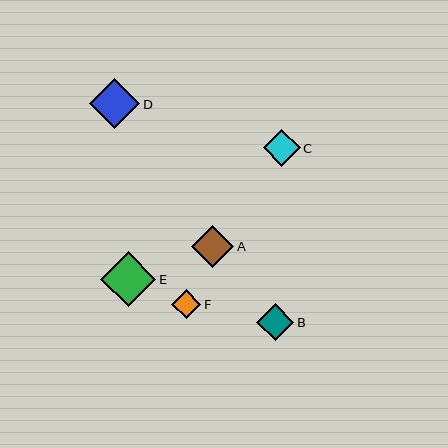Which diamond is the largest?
Diamond E is the largest with a size of approximately 56 pixels.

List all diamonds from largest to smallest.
From largest to smallest: E, D, A, B, C, F.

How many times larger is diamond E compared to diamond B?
Diamond E is approximately 1.5 times the size of diamond B.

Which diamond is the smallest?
Diamond F is the smallest with a size of approximately 29 pixels.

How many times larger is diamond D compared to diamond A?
Diamond D is approximately 1.2 times the size of diamond A.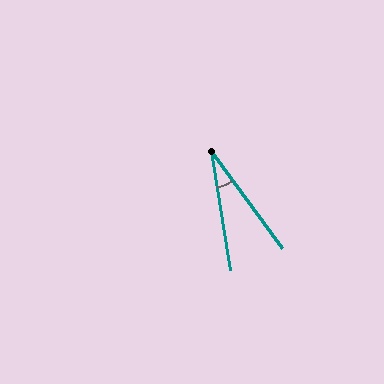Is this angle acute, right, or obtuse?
It is acute.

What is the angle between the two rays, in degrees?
Approximately 27 degrees.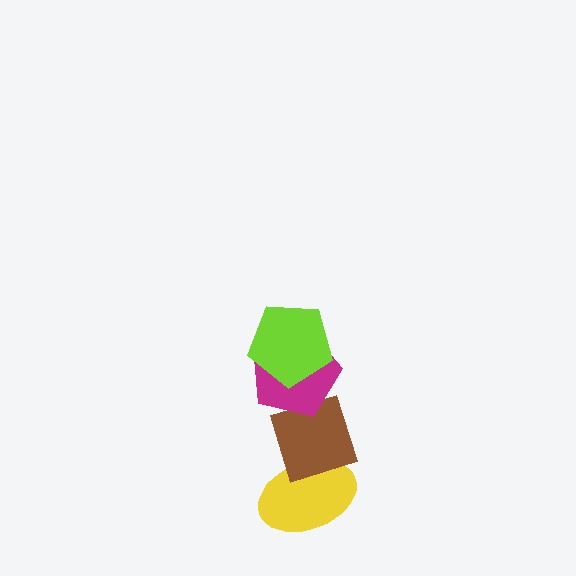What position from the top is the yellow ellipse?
The yellow ellipse is 4th from the top.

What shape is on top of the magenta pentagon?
The lime pentagon is on top of the magenta pentagon.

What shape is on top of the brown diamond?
The magenta pentagon is on top of the brown diamond.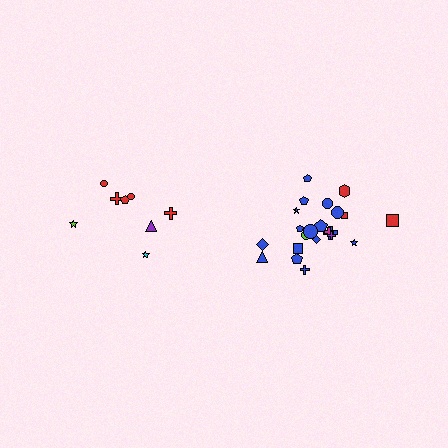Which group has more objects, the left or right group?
The right group.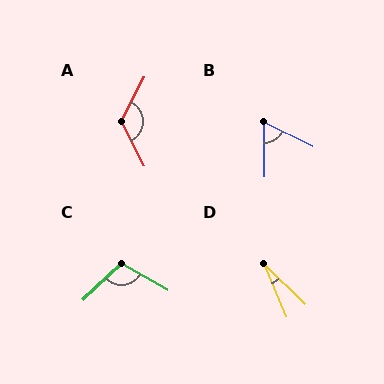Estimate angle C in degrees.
Approximately 107 degrees.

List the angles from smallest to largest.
D (23°), B (63°), C (107°), A (126°).